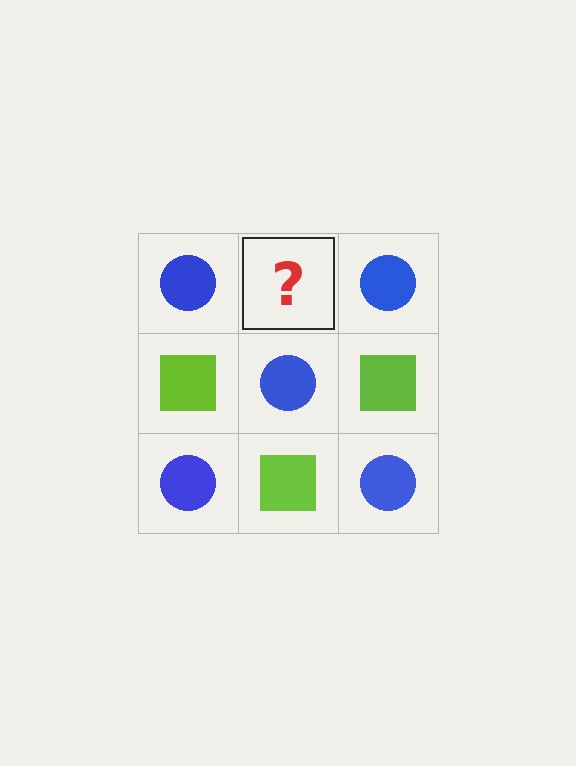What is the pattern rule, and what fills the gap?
The rule is that it alternates blue circle and lime square in a checkerboard pattern. The gap should be filled with a lime square.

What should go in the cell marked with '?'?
The missing cell should contain a lime square.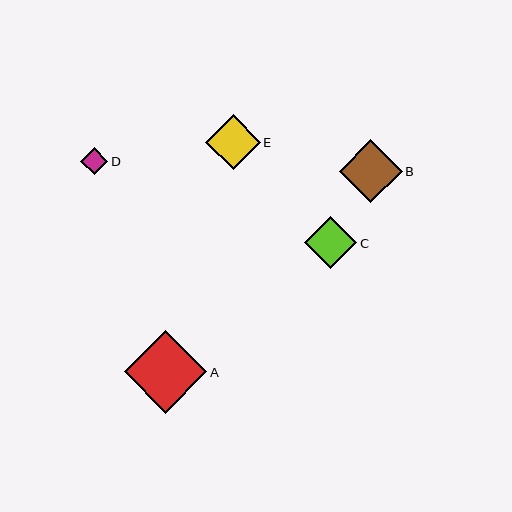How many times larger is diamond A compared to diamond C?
Diamond A is approximately 1.6 times the size of diamond C.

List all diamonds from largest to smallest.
From largest to smallest: A, B, E, C, D.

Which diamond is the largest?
Diamond A is the largest with a size of approximately 82 pixels.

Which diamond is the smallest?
Diamond D is the smallest with a size of approximately 27 pixels.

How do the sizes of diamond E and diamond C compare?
Diamond E and diamond C are approximately the same size.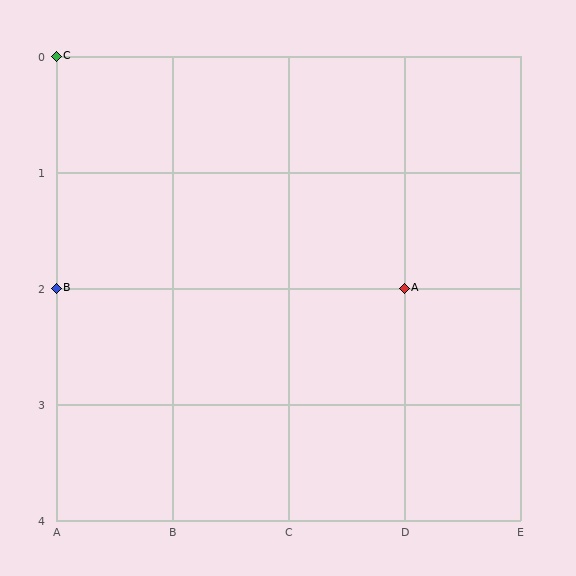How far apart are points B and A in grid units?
Points B and A are 3 columns apart.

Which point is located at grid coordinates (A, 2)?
Point B is at (A, 2).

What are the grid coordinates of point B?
Point B is at grid coordinates (A, 2).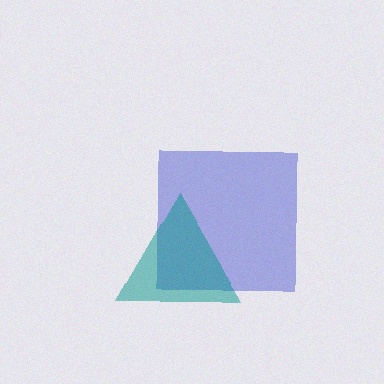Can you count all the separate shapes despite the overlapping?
Yes, there are 2 separate shapes.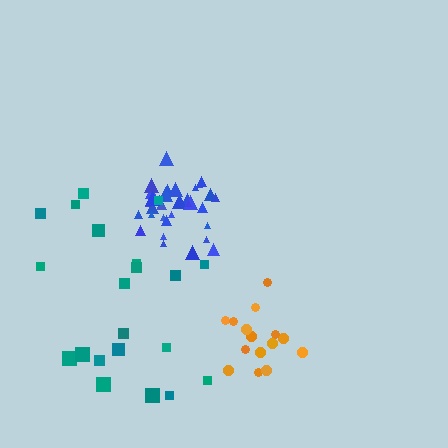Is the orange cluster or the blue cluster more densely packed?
Blue.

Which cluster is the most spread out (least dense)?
Teal.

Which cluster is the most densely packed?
Blue.